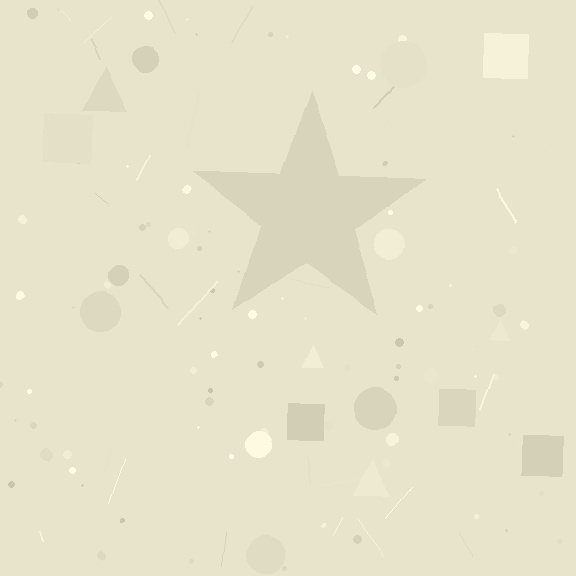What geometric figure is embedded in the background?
A star is embedded in the background.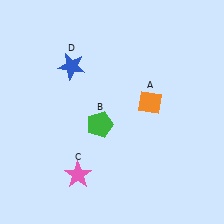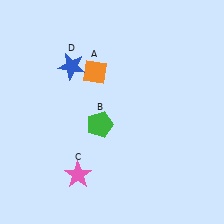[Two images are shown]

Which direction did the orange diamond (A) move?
The orange diamond (A) moved left.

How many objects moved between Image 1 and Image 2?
1 object moved between the two images.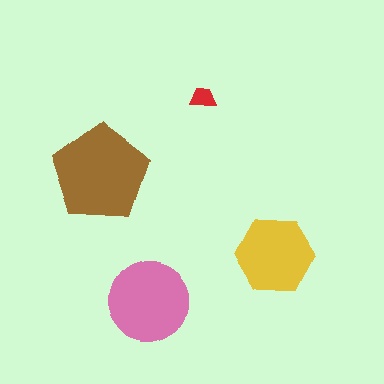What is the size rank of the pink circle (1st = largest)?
2nd.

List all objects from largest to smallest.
The brown pentagon, the pink circle, the yellow hexagon, the red trapezoid.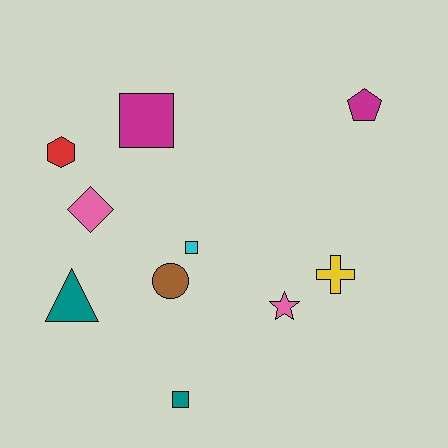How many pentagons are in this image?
There is 1 pentagon.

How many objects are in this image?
There are 10 objects.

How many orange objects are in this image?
There are no orange objects.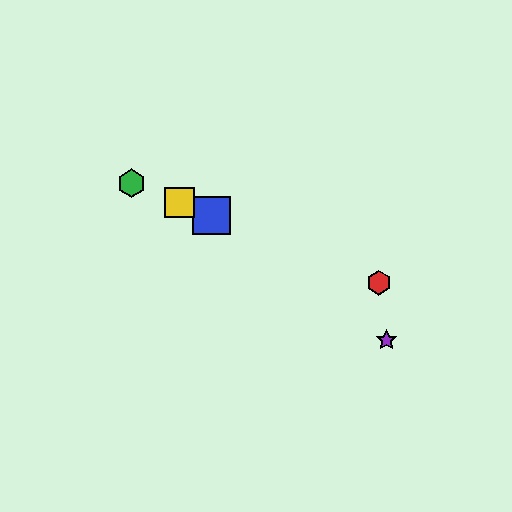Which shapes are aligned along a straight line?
The red hexagon, the blue square, the green hexagon, the yellow square are aligned along a straight line.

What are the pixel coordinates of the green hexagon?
The green hexagon is at (131, 183).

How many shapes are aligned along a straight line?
4 shapes (the red hexagon, the blue square, the green hexagon, the yellow square) are aligned along a straight line.